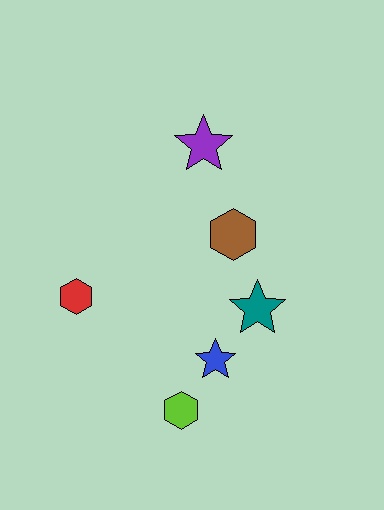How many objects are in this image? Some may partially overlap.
There are 6 objects.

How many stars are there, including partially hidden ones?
There are 3 stars.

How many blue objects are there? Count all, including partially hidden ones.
There is 1 blue object.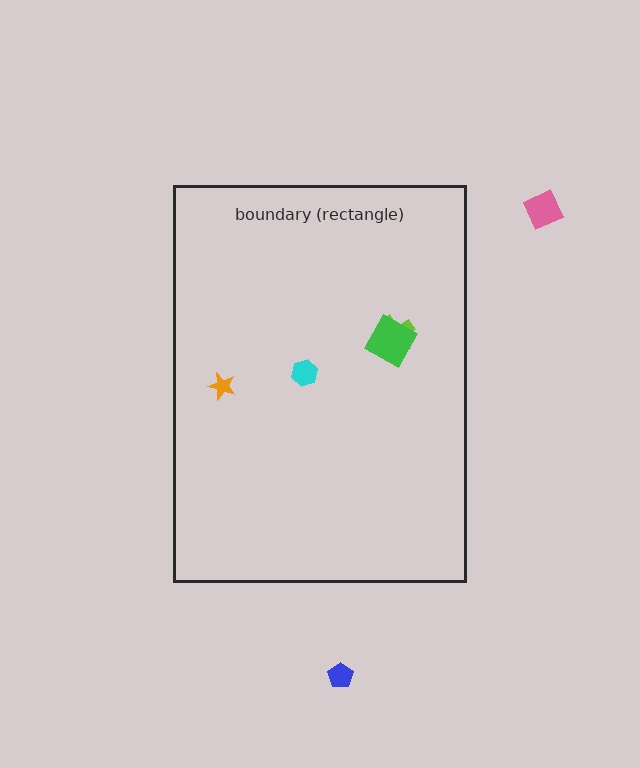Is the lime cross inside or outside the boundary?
Inside.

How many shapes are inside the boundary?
4 inside, 2 outside.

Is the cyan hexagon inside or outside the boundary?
Inside.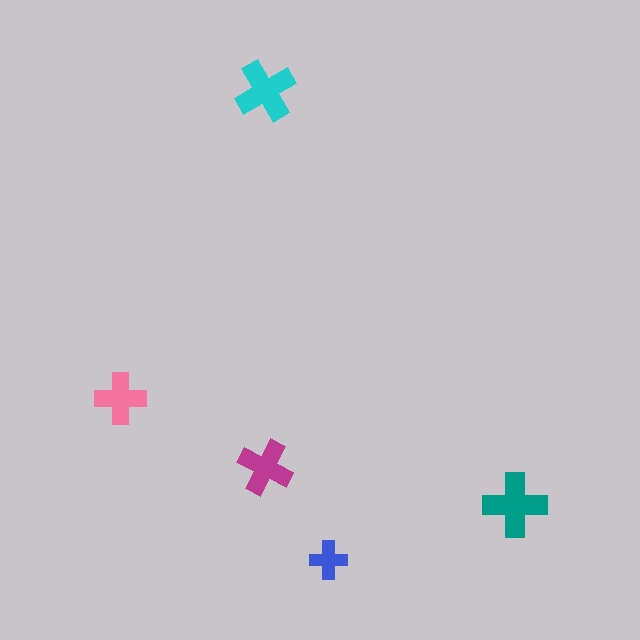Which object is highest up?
The cyan cross is topmost.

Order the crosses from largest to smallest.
the teal one, the cyan one, the magenta one, the pink one, the blue one.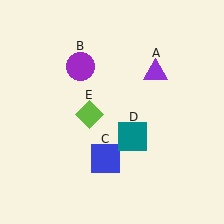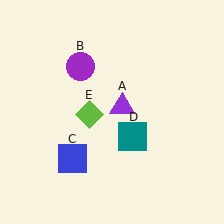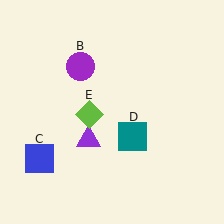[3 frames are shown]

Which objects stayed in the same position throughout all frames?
Purple circle (object B) and teal square (object D) and lime diamond (object E) remained stationary.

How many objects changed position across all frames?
2 objects changed position: purple triangle (object A), blue square (object C).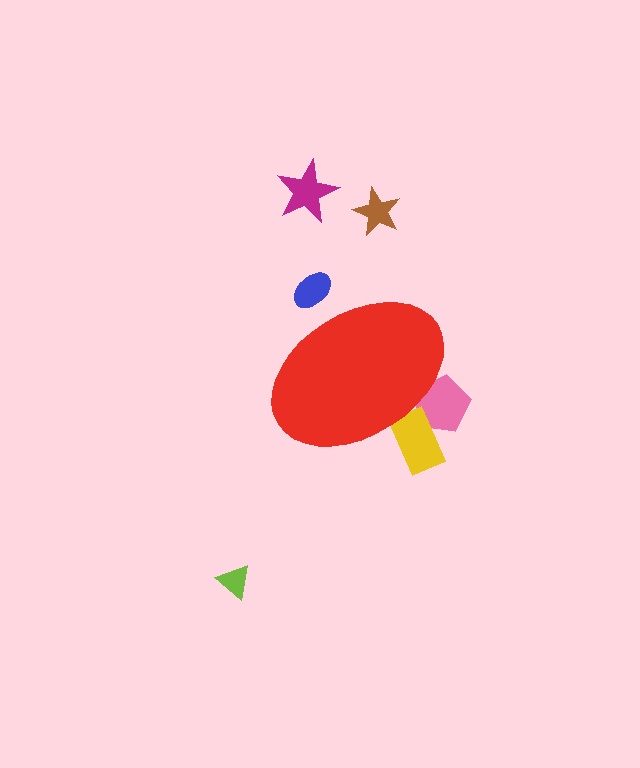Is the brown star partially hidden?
No, the brown star is fully visible.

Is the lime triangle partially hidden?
No, the lime triangle is fully visible.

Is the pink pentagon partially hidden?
Yes, the pink pentagon is partially hidden behind the red ellipse.